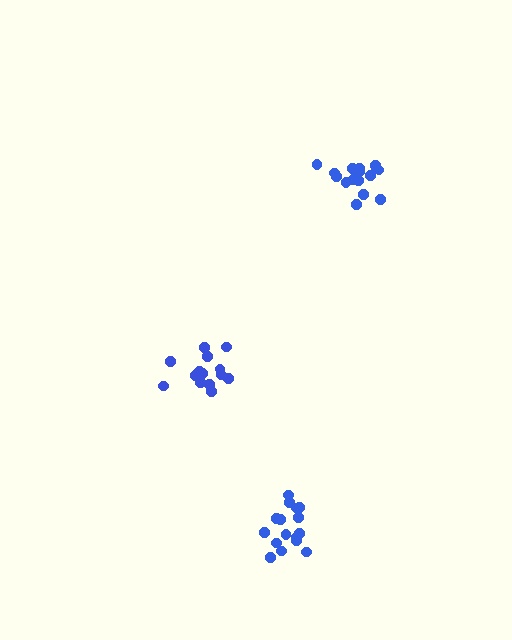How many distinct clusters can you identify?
There are 3 distinct clusters.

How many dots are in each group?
Group 1: 15 dots, Group 2: 16 dots, Group 3: 16 dots (47 total).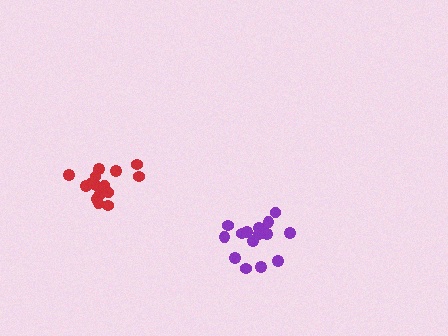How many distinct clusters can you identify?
There are 2 distinct clusters.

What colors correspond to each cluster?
The clusters are colored: red, purple.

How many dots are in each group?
Group 1: 15 dots, Group 2: 16 dots (31 total).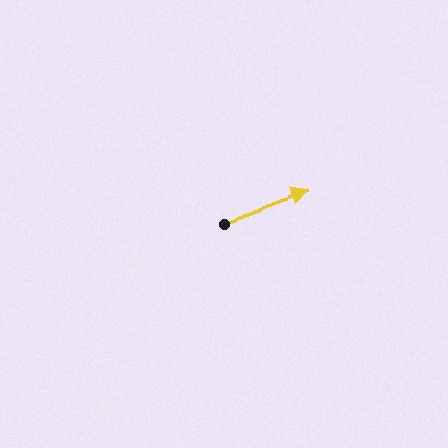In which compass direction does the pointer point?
East.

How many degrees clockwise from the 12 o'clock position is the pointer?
Approximately 70 degrees.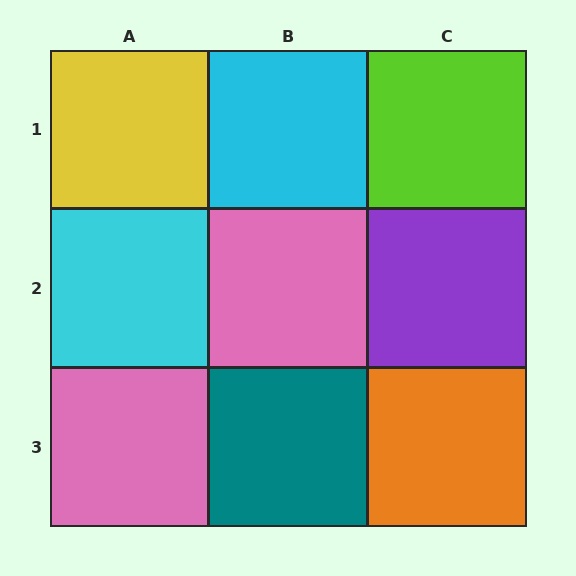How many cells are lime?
1 cell is lime.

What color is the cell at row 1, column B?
Cyan.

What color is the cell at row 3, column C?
Orange.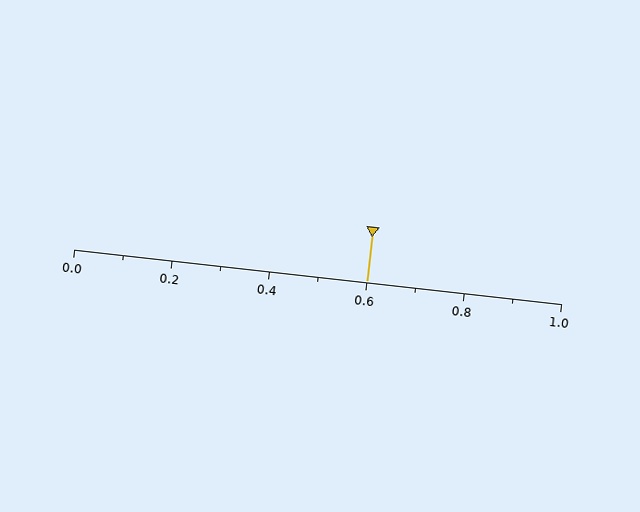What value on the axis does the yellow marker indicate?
The marker indicates approximately 0.6.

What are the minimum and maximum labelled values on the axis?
The axis runs from 0.0 to 1.0.